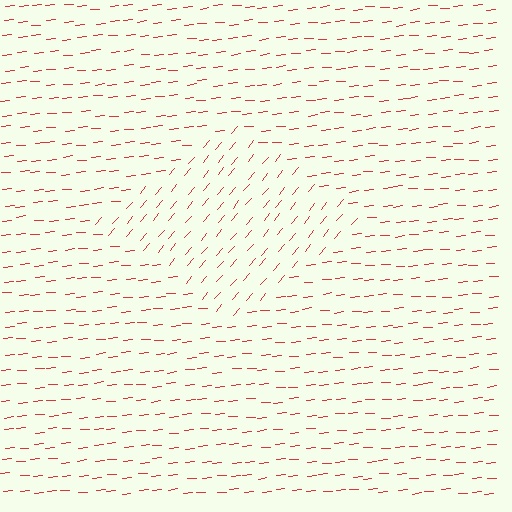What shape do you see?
I see a diamond.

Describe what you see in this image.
The image is filled with small red line segments. A diamond region in the image has lines oriented differently from the surrounding lines, creating a visible texture boundary.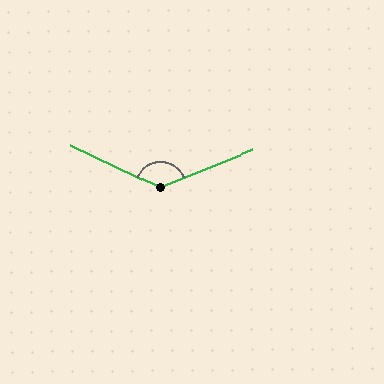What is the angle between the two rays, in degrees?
Approximately 133 degrees.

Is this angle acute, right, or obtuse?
It is obtuse.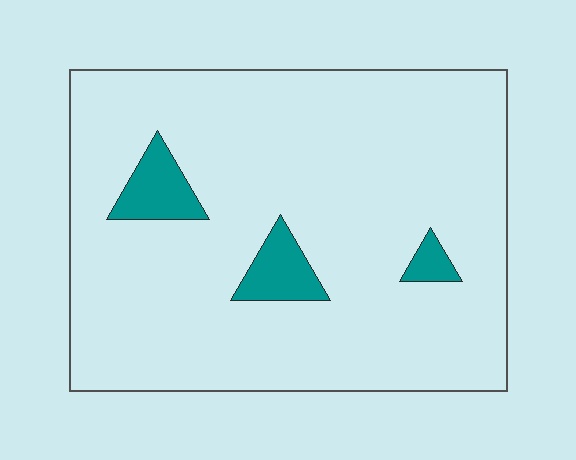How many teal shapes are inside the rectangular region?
3.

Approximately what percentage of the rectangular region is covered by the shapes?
Approximately 10%.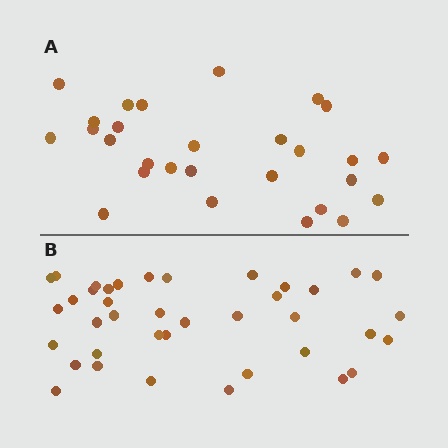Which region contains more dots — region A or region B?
Region B (the bottom region) has more dots.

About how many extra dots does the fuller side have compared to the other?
Region B has roughly 12 or so more dots than region A.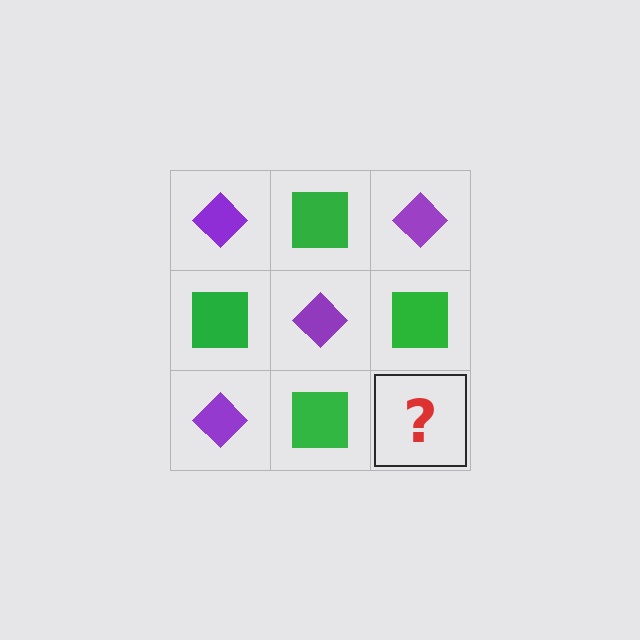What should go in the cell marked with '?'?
The missing cell should contain a purple diamond.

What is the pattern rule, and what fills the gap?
The rule is that it alternates purple diamond and green square in a checkerboard pattern. The gap should be filled with a purple diamond.